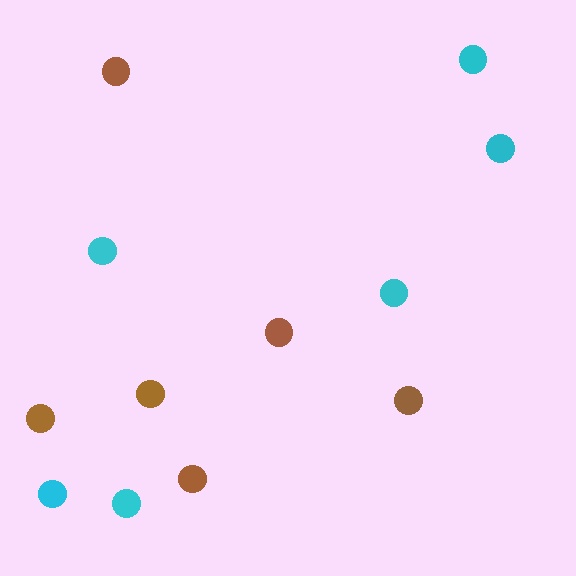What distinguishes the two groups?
There are 2 groups: one group of cyan circles (6) and one group of brown circles (6).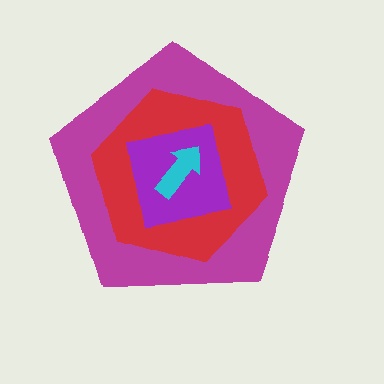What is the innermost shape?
The cyan arrow.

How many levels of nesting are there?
4.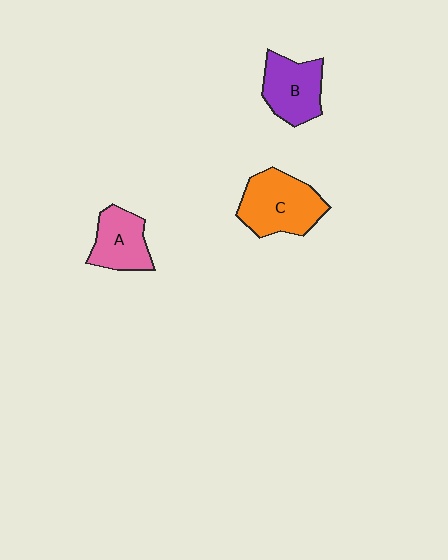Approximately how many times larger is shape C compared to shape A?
Approximately 1.4 times.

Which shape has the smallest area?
Shape A (pink).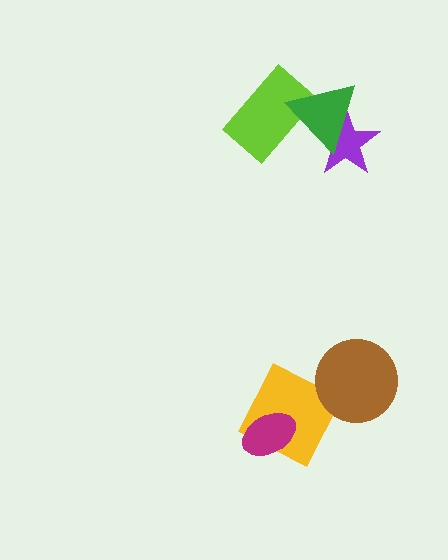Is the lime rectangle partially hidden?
Yes, it is partially covered by another shape.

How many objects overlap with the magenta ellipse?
1 object overlaps with the magenta ellipse.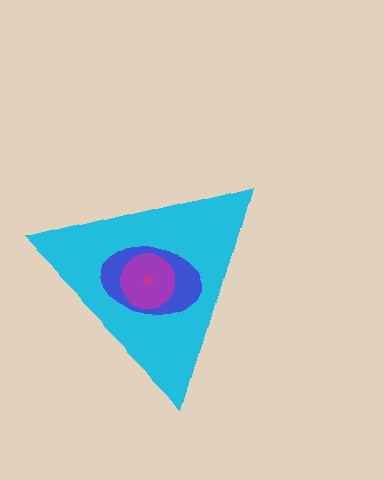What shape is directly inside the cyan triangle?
The blue ellipse.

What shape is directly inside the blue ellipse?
The purple circle.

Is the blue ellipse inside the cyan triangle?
Yes.